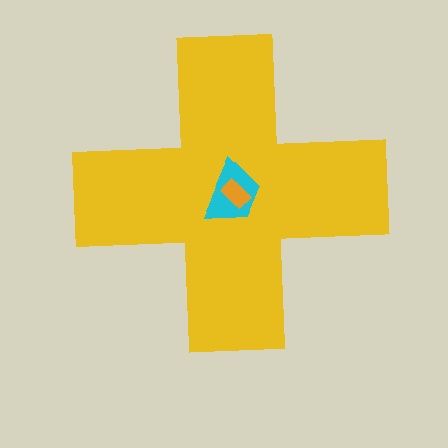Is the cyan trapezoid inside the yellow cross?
Yes.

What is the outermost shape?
The yellow cross.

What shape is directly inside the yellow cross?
The cyan trapezoid.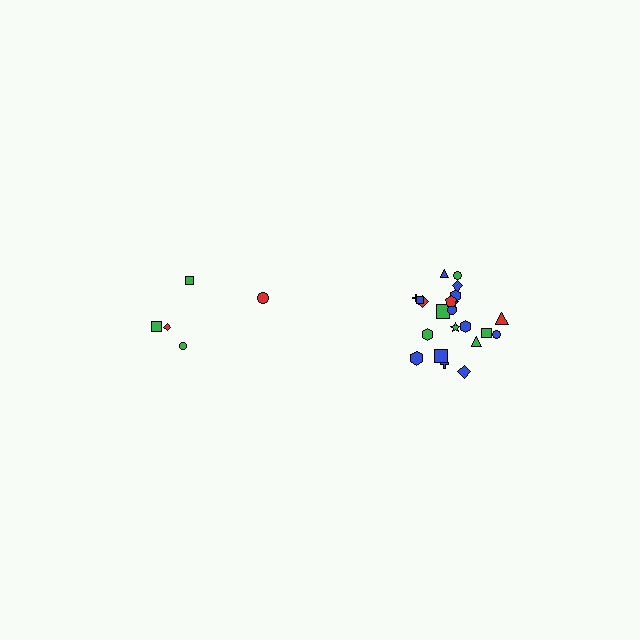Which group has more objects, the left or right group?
The right group.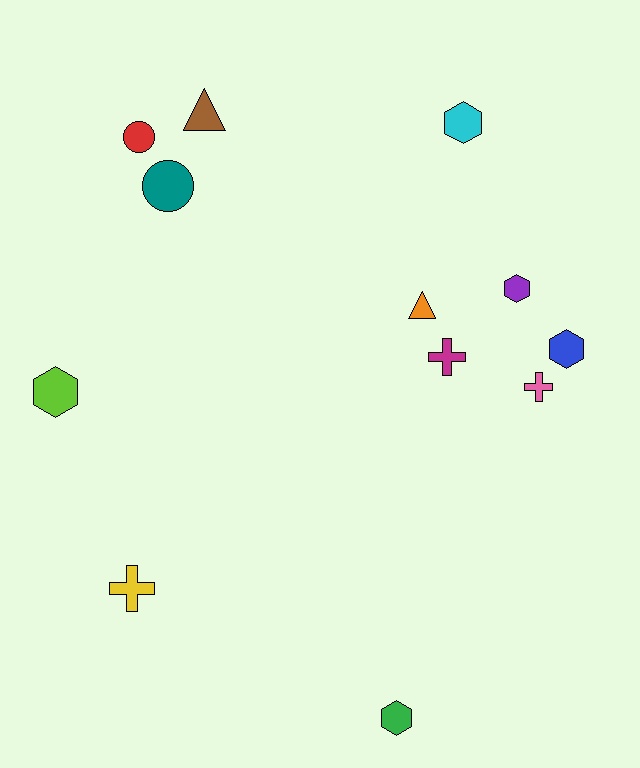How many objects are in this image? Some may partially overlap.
There are 12 objects.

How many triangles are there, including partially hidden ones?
There are 2 triangles.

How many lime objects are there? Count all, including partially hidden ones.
There is 1 lime object.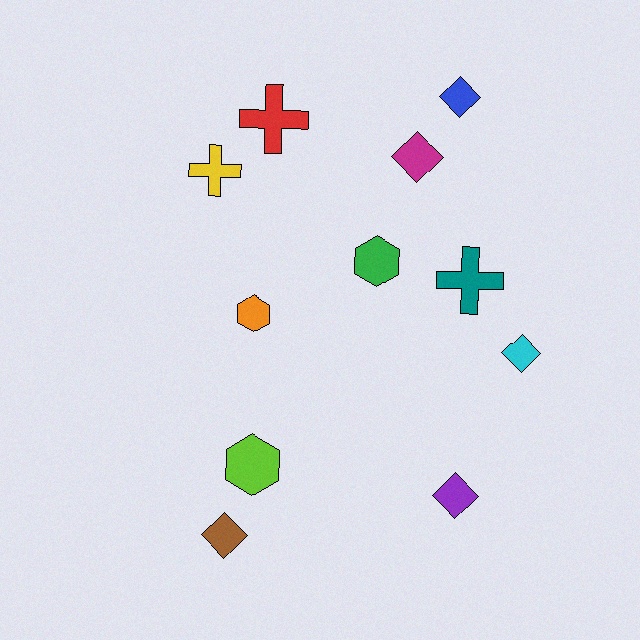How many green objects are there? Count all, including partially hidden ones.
There is 1 green object.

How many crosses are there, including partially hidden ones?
There are 3 crosses.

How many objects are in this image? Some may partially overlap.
There are 11 objects.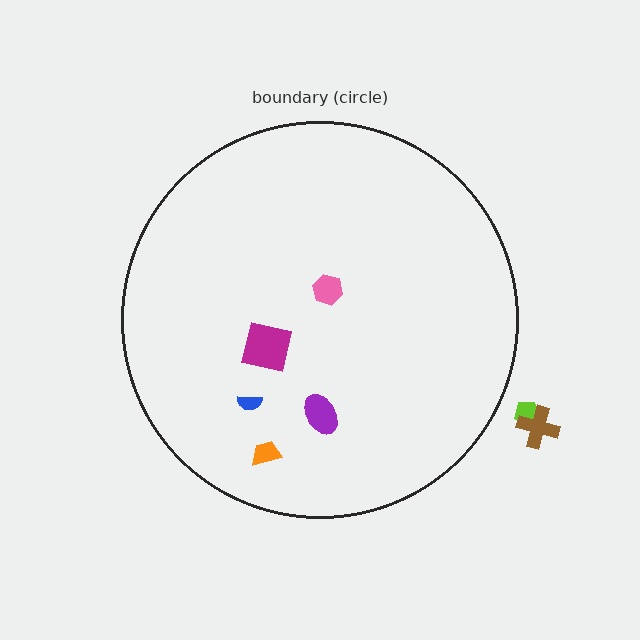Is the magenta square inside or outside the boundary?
Inside.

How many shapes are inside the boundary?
5 inside, 2 outside.